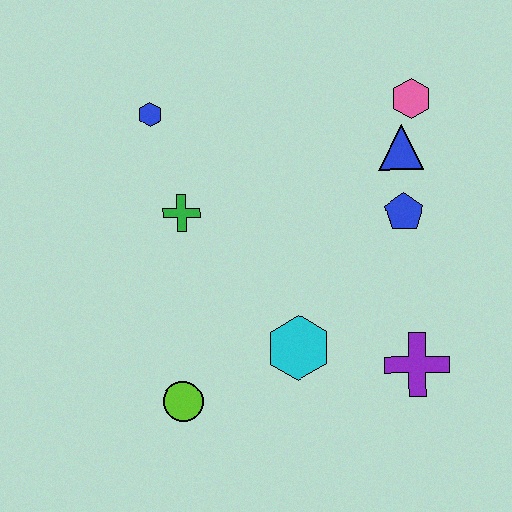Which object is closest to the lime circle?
The cyan hexagon is closest to the lime circle.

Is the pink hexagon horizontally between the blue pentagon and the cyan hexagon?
No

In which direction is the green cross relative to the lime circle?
The green cross is above the lime circle.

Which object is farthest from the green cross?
The purple cross is farthest from the green cross.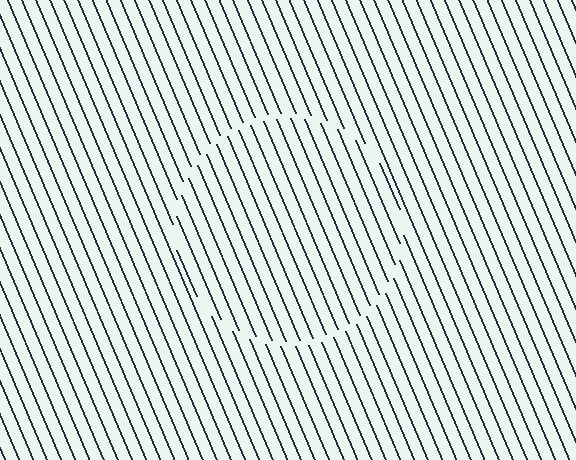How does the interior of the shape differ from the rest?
The interior of the shape contains the same grating, shifted by half a period — the contour is defined by the phase discontinuity where line-ends from the inner and outer gratings abut.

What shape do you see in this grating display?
An illusory circle. The interior of the shape contains the same grating, shifted by half a period — the contour is defined by the phase discontinuity where line-ends from the inner and outer gratings abut.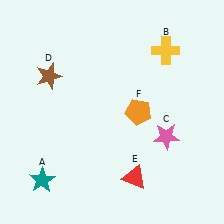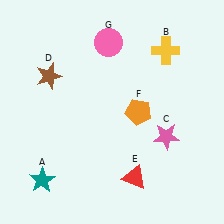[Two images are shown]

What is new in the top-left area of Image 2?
A pink circle (G) was added in the top-left area of Image 2.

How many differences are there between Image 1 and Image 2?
There is 1 difference between the two images.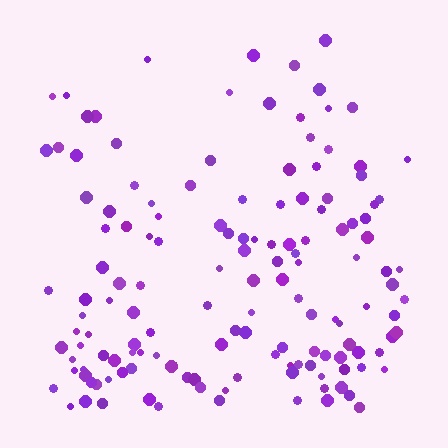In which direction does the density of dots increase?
From top to bottom, with the bottom side densest.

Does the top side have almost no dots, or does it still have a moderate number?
Still a moderate number, just noticeably fewer than the bottom.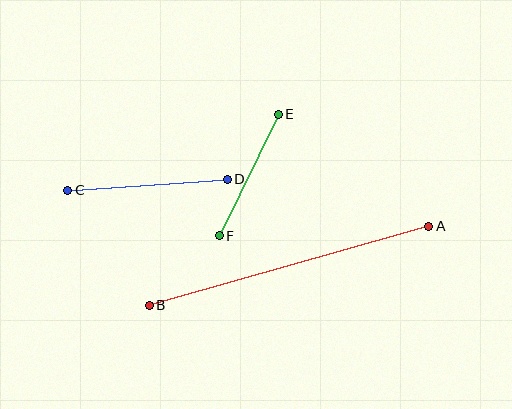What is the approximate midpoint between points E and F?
The midpoint is at approximately (249, 175) pixels.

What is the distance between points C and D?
The distance is approximately 160 pixels.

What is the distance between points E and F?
The distance is approximately 135 pixels.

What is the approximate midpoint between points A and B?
The midpoint is at approximately (289, 266) pixels.